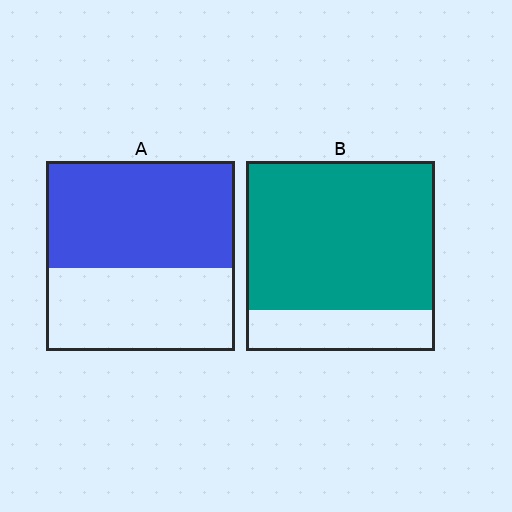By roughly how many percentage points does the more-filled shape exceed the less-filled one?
By roughly 20 percentage points (B over A).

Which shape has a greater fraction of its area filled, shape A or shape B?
Shape B.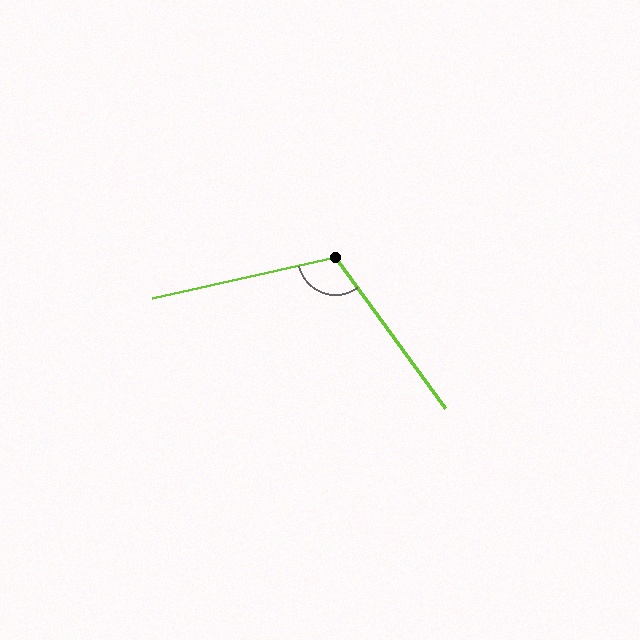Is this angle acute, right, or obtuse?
It is obtuse.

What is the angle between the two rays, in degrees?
Approximately 113 degrees.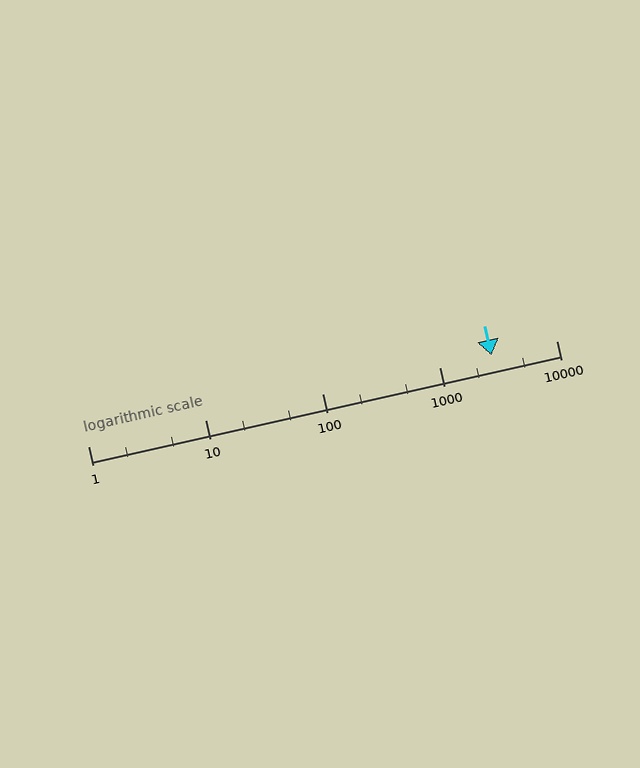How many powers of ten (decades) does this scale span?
The scale spans 4 decades, from 1 to 10000.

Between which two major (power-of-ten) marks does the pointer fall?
The pointer is between 1000 and 10000.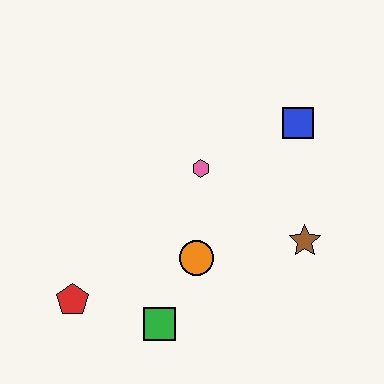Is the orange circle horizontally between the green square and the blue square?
Yes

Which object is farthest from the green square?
The blue square is farthest from the green square.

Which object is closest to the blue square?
The pink hexagon is closest to the blue square.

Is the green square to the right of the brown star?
No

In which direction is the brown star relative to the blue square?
The brown star is below the blue square.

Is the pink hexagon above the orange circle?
Yes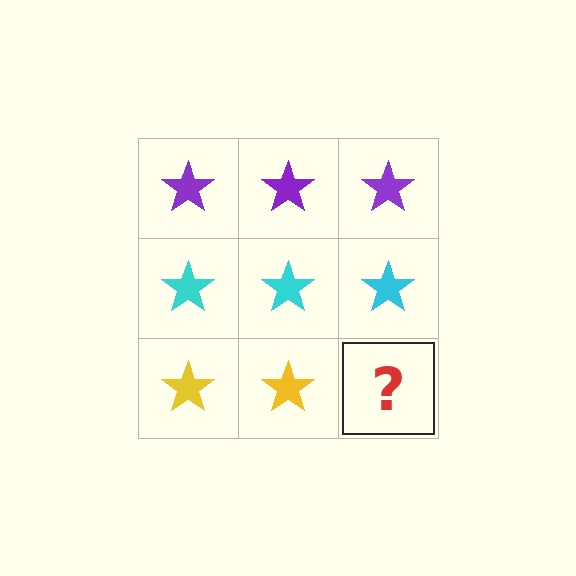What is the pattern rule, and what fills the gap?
The rule is that each row has a consistent color. The gap should be filled with a yellow star.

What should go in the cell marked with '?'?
The missing cell should contain a yellow star.